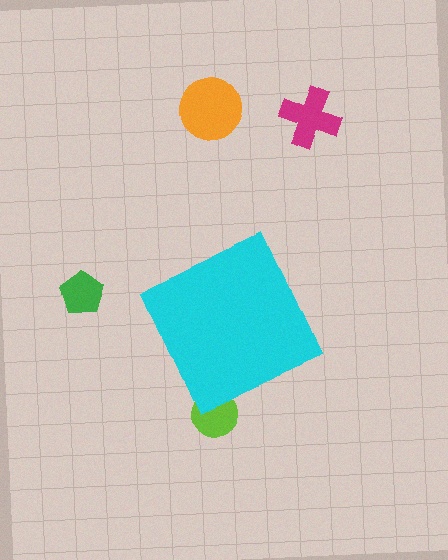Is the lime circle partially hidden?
Yes, the lime circle is partially hidden behind the cyan diamond.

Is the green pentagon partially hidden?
No, the green pentagon is fully visible.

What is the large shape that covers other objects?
A cyan diamond.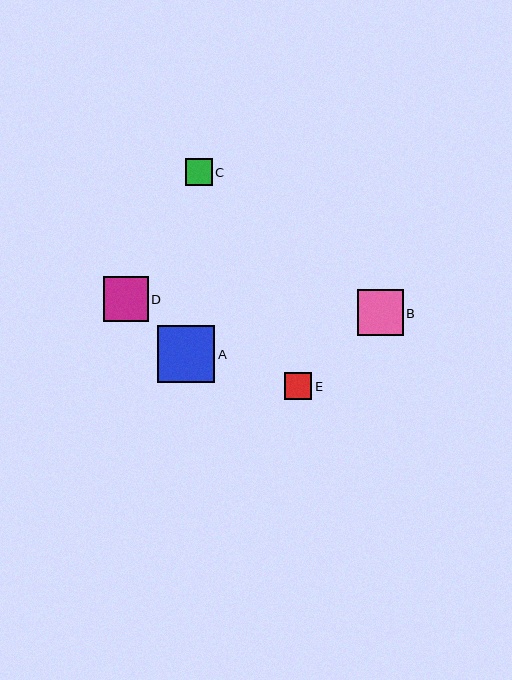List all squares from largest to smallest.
From largest to smallest: A, B, D, E, C.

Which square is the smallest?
Square C is the smallest with a size of approximately 27 pixels.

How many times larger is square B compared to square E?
Square B is approximately 1.7 times the size of square E.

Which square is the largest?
Square A is the largest with a size of approximately 57 pixels.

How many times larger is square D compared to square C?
Square D is approximately 1.7 times the size of square C.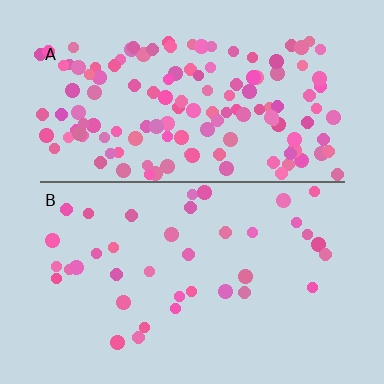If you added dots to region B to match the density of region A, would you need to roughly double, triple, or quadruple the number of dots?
Approximately quadruple.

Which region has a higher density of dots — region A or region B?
A (the top).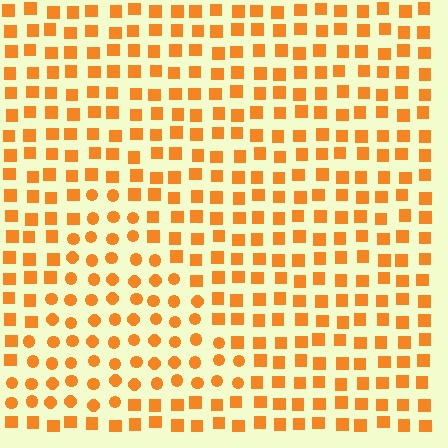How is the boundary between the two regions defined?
The boundary is defined by a change in element shape: circles inside vs. squares outside. All elements share the same color and spacing.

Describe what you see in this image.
The image is filled with small orange elements arranged in a uniform grid. A triangle-shaped region contains circles, while the surrounding area contains squares. The boundary is defined purely by the change in element shape.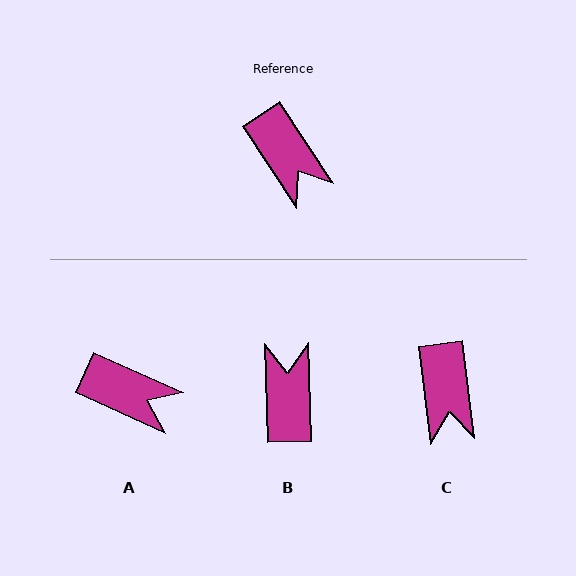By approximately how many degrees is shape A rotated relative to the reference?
Approximately 32 degrees counter-clockwise.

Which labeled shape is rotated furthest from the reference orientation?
B, about 148 degrees away.